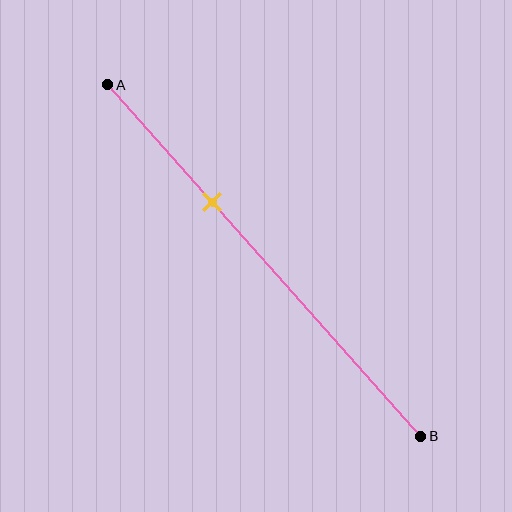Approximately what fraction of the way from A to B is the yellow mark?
The yellow mark is approximately 35% of the way from A to B.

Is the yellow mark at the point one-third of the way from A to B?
Yes, the mark is approximately at the one-third point.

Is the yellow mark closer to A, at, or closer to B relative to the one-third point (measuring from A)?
The yellow mark is approximately at the one-third point of segment AB.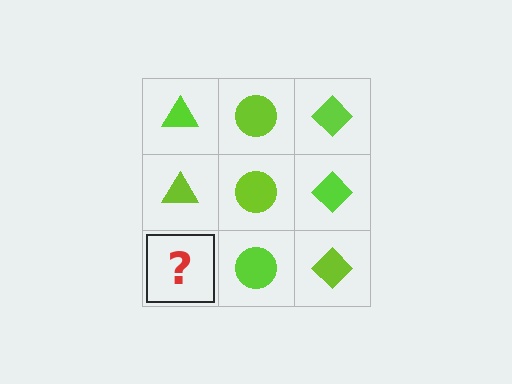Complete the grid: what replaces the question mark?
The question mark should be replaced with a lime triangle.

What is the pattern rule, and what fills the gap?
The rule is that each column has a consistent shape. The gap should be filled with a lime triangle.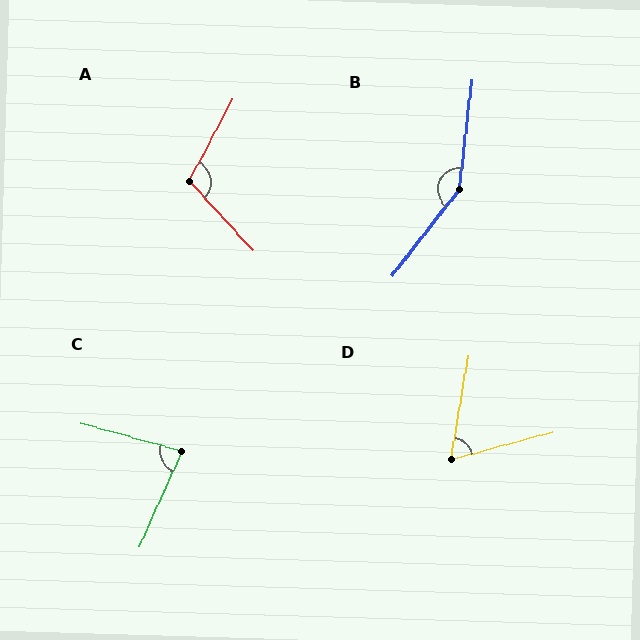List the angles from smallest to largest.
D (65°), C (82°), A (109°), B (149°).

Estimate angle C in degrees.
Approximately 82 degrees.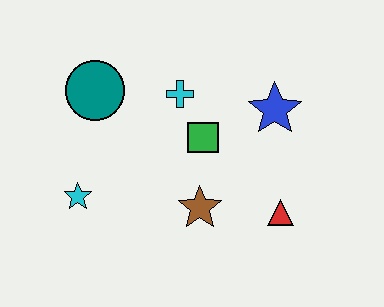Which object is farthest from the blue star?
The cyan star is farthest from the blue star.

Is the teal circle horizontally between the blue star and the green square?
No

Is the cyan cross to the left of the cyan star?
No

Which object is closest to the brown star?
The green square is closest to the brown star.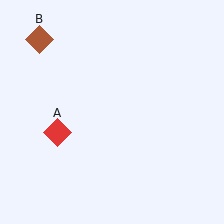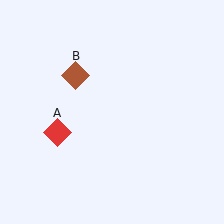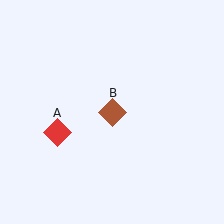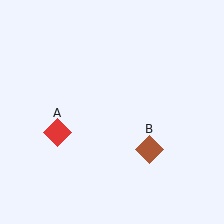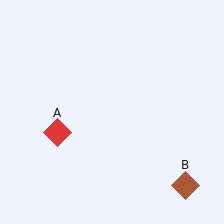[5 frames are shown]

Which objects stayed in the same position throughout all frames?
Red diamond (object A) remained stationary.